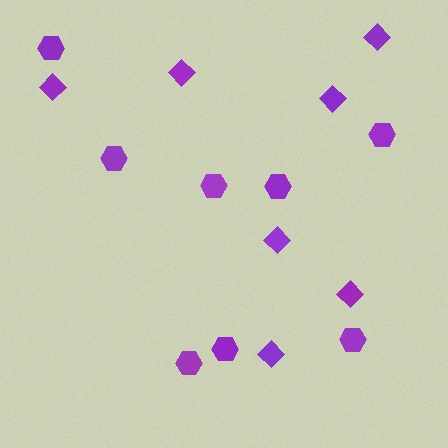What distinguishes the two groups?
There are 2 groups: one group of hexagons (8) and one group of diamonds (7).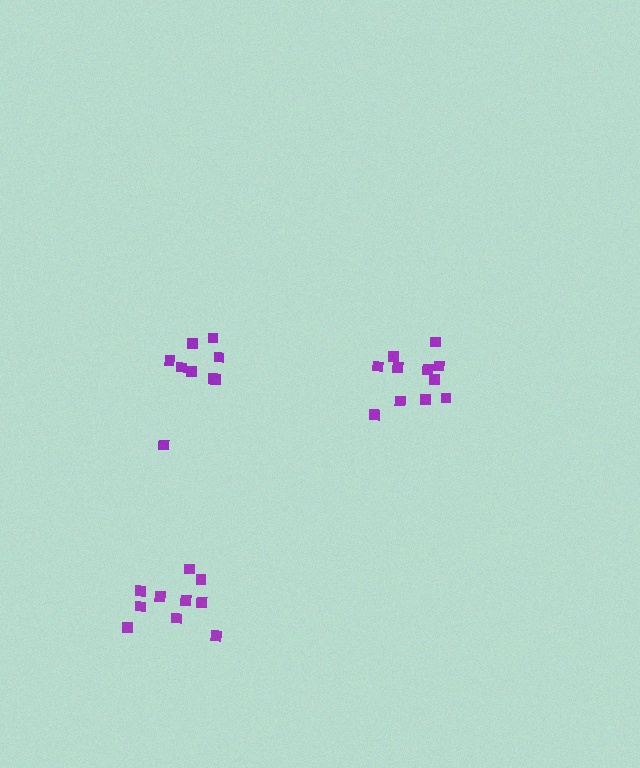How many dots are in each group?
Group 1: 11 dots, Group 2: 9 dots, Group 3: 10 dots (30 total).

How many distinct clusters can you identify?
There are 3 distinct clusters.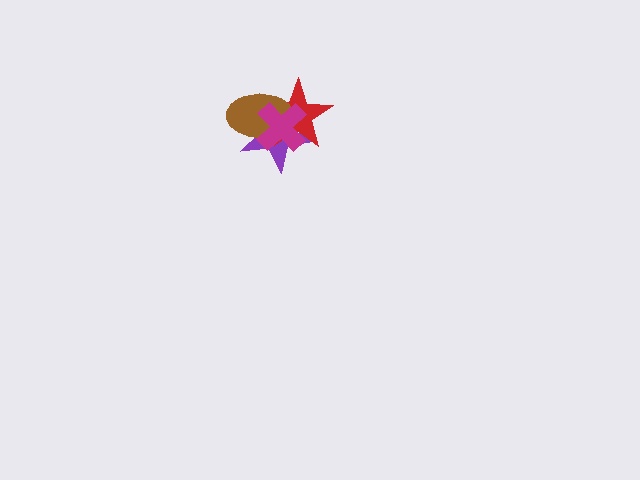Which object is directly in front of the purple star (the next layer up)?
The red star is directly in front of the purple star.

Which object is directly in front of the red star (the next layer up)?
The brown ellipse is directly in front of the red star.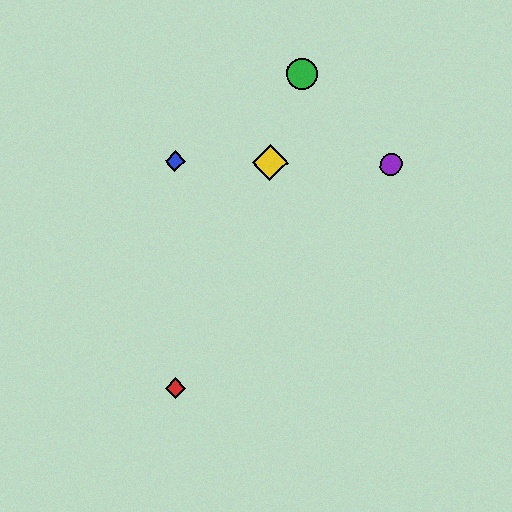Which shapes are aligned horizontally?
The blue diamond, the yellow diamond, the purple circle are aligned horizontally.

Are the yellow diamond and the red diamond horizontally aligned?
No, the yellow diamond is at y≈162 and the red diamond is at y≈388.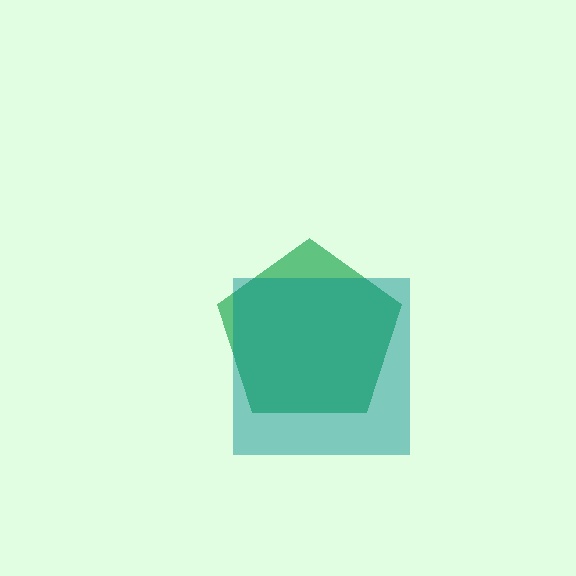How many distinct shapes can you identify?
There are 2 distinct shapes: a green pentagon, a teal square.